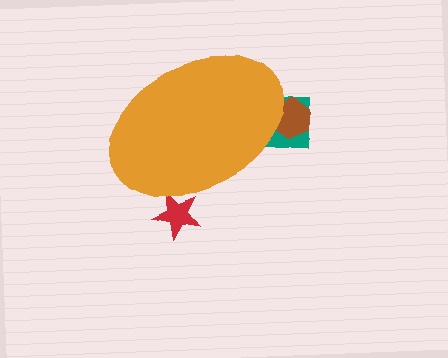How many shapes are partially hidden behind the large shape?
3 shapes are partially hidden.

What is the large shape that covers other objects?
An orange ellipse.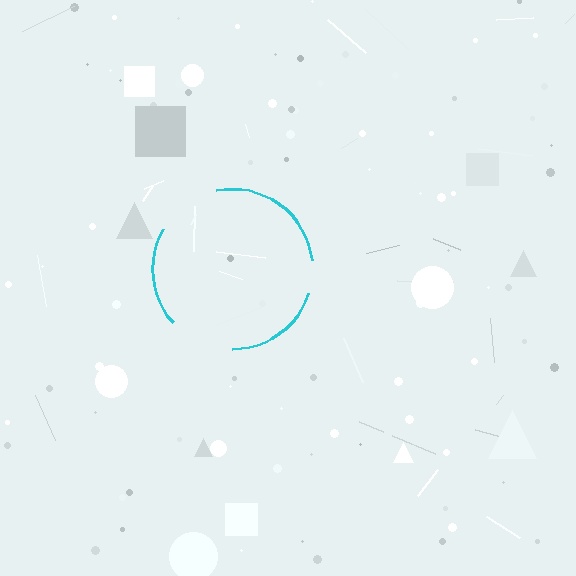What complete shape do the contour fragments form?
The contour fragments form a circle.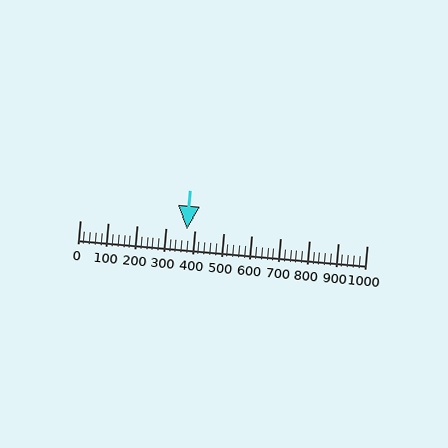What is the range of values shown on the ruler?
The ruler shows values from 0 to 1000.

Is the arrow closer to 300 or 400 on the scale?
The arrow is closer to 400.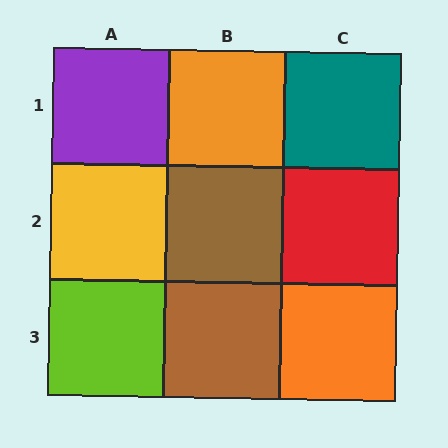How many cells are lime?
1 cell is lime.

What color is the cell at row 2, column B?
Brown.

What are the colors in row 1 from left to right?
Purple, orange, teal.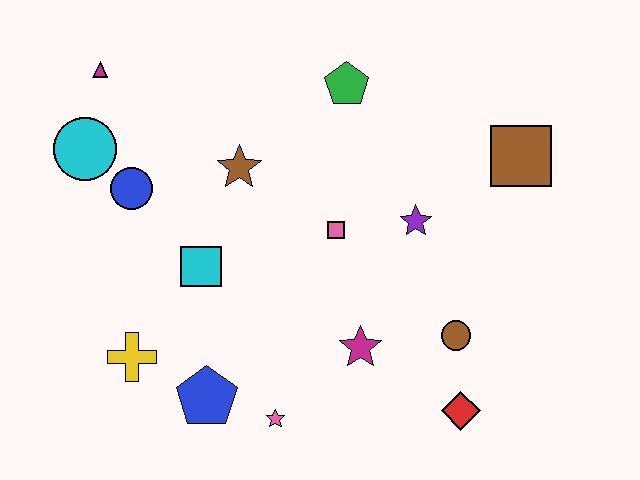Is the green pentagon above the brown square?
Yes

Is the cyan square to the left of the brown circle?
Yes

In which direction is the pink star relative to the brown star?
The pink star is below the brown star.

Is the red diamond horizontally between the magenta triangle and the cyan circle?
No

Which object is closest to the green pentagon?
The brown star is closest to the green pentagon.